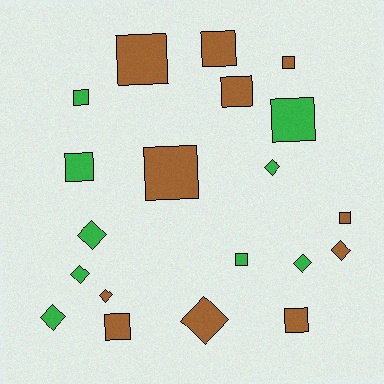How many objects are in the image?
There are 20 objects.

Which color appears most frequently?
Brown, with 11 objects.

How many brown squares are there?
There are 8 brown squares.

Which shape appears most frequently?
Square, with 12 objects.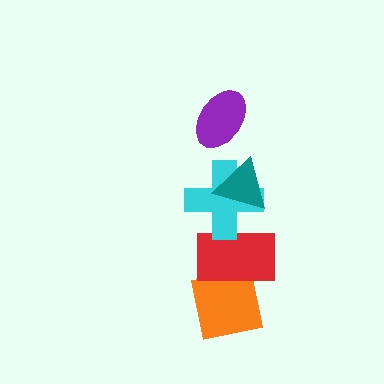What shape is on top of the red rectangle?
The cyan cross is on top of the red rectangle.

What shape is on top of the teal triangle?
The purple ellipse is on top of the teal triangle.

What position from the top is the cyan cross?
The cyan cross is 3rd from the top.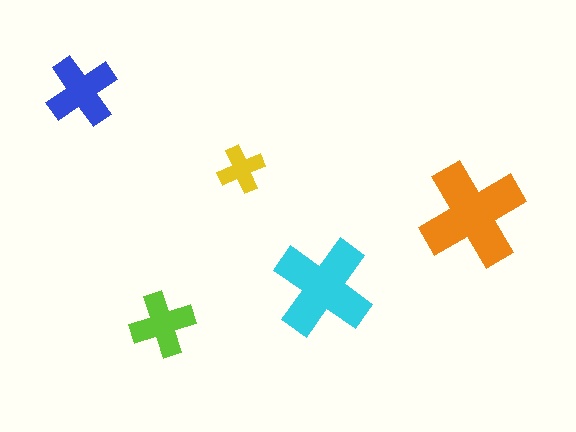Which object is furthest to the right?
The orange cross is rightmost.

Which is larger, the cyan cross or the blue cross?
The cyan one.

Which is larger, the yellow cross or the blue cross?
The blue one.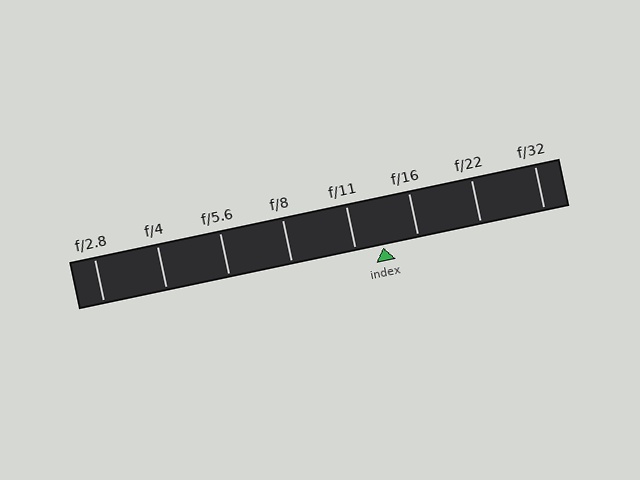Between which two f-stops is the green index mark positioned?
The index mark is between f/11 and f/16.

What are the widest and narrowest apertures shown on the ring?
The widest aperture shown is f/2.8 and the narrowest is f/32.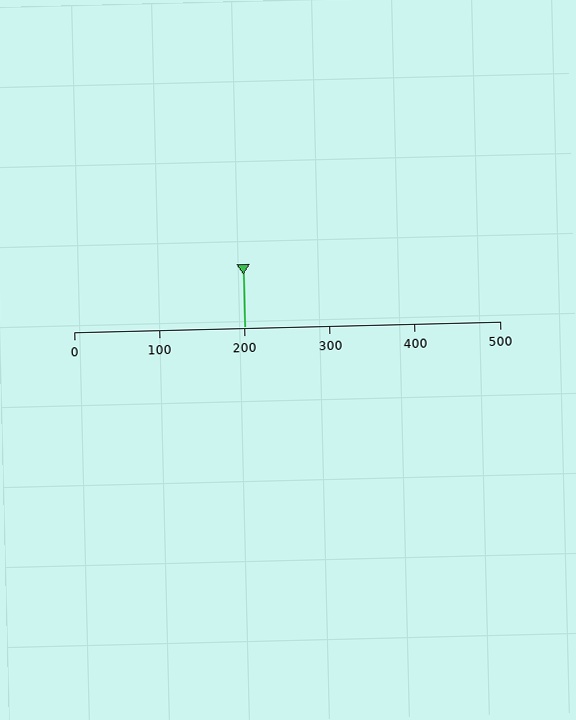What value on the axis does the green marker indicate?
The marker indicates approximately 200.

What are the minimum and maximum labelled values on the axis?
The axis runs from 0 to 500.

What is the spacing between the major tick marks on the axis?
The major ticks are spaced 100 apart.